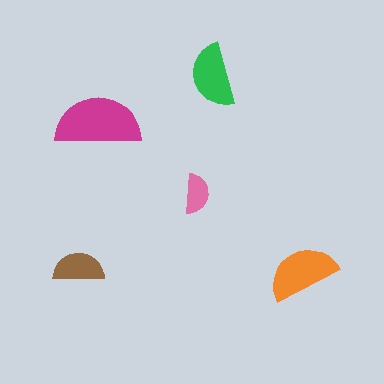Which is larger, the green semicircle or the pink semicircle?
The green one.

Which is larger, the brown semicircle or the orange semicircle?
The orange one.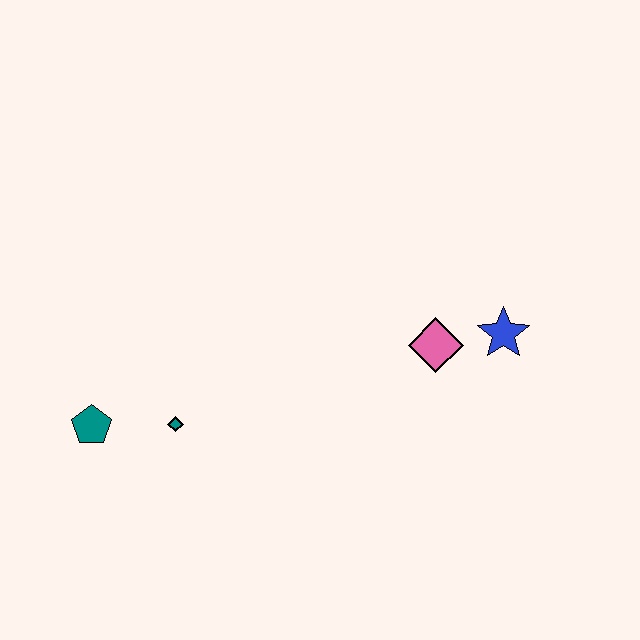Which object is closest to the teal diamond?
The teal pentagon is closest to the teal diamond.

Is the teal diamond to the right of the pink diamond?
No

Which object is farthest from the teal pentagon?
The blue star is farthest from the teal pentagon.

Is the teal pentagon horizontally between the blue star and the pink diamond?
No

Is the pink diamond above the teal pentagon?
Yes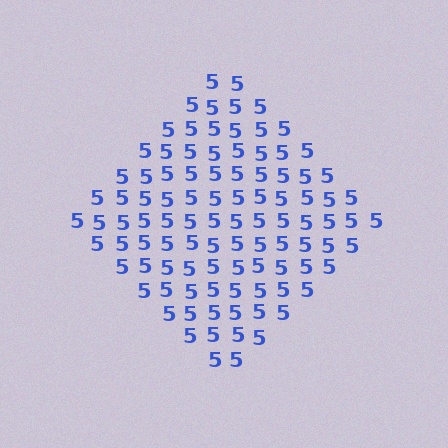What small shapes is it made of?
It is made of small digit 5's.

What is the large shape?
The large shape is a diamond.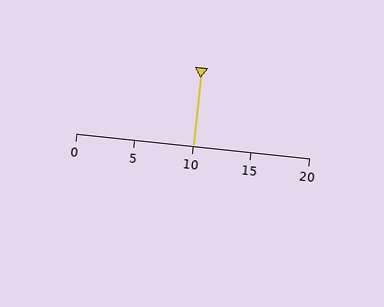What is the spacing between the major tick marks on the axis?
The major ticks are spaced 5 apart.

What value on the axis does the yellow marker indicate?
The marker indicates approximately 10.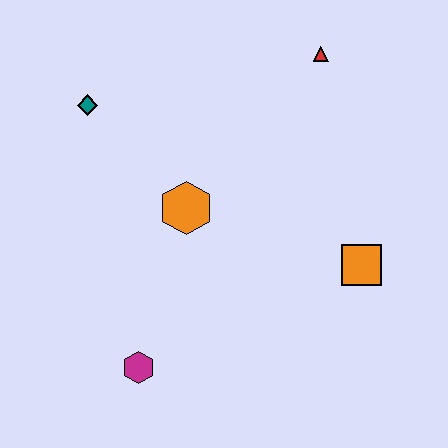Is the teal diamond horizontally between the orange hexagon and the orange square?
No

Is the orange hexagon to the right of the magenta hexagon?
Yes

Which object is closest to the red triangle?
The orange hexagon is closest to the red triangle.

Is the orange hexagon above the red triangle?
No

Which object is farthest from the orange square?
The teal diamond is farthest from the orange square.